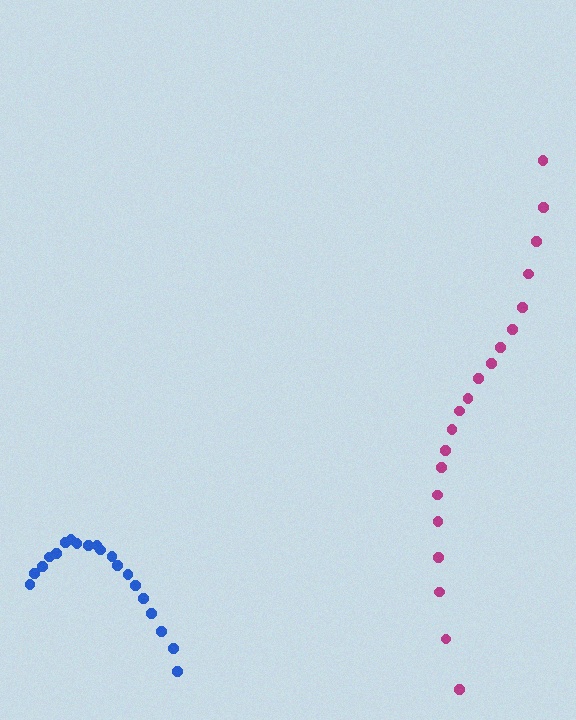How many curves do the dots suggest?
There are 2 distinct paths.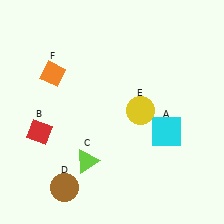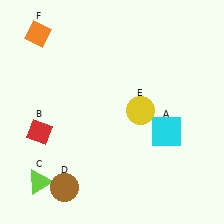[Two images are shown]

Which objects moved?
The objects that moved are: the lime triangle (C), the orange diamond (F).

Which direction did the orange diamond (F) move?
The orange diamond (F) moved up.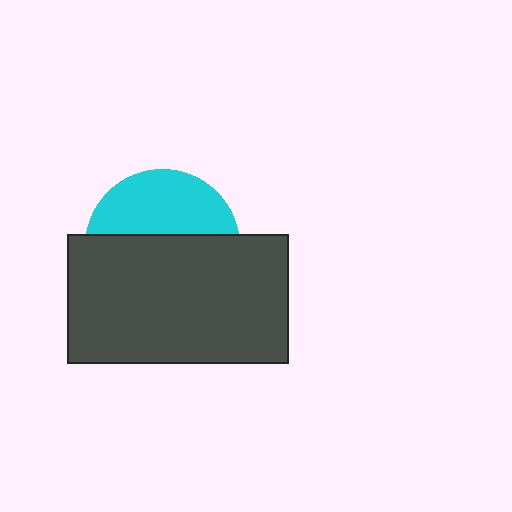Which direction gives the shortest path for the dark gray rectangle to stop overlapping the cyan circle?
Moving down gives the shortest separation.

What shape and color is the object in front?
The object in front is a dark gray rectangle.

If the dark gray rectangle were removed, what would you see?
You would see the complete cyan circle.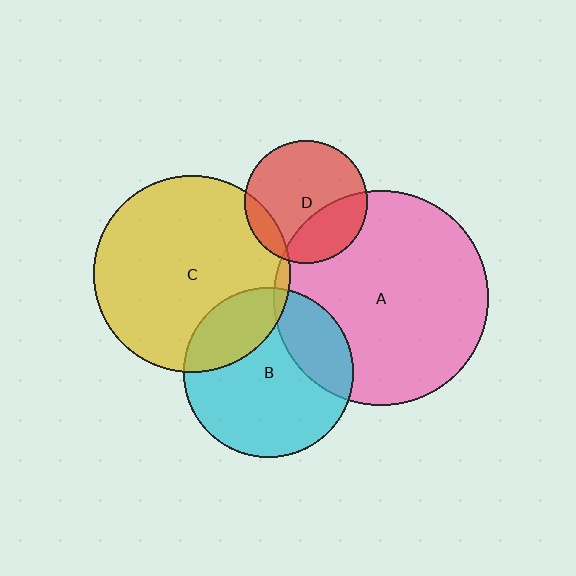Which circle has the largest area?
Circle A (pink).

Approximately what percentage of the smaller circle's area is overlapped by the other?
Approximately 30%.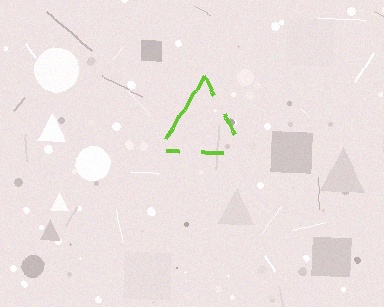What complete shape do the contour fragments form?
The contour fragments form a triangle.